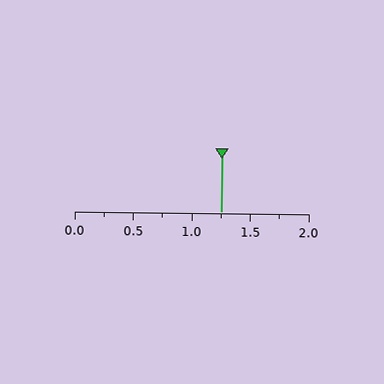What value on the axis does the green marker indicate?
The marker indicates approximately 1.25.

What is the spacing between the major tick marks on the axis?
The major ticks are spaced 0.5 apart.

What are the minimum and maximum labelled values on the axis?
The axis runs from 0.0 to 2.0.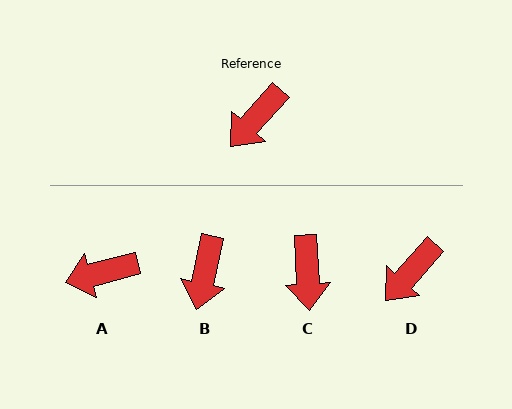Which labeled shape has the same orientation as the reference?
D.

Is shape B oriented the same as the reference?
No, it is off by about 29 degrees.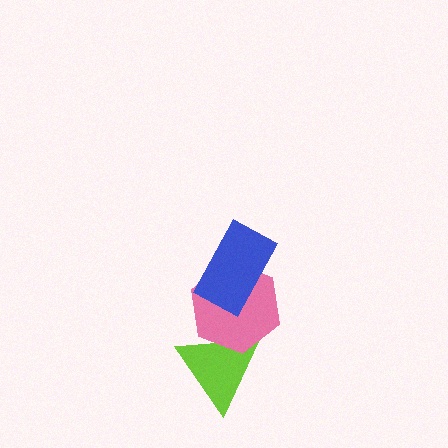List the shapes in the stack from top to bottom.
From top to bottom: the blue rectangle, the pink hexagon, the lime triangle.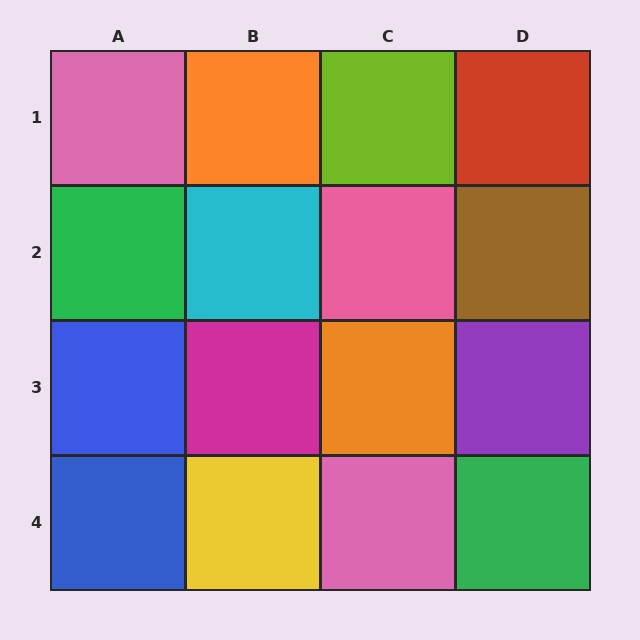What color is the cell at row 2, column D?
Brown.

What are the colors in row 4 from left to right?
Blue, yellow, pink, green.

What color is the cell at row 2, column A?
Green.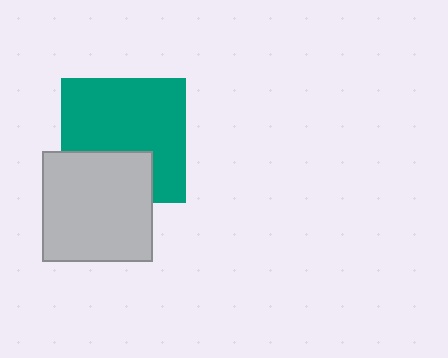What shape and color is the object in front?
The object in front is a light gray square.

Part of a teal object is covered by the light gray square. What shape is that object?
It is a square.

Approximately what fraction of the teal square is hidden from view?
Roughly 31% of the teal square is hidden behind the light gray square.